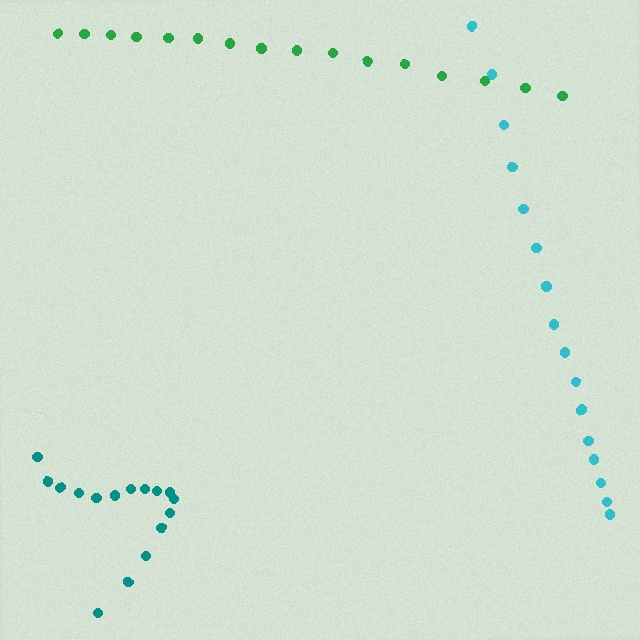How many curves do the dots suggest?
There are 3 distinct paths.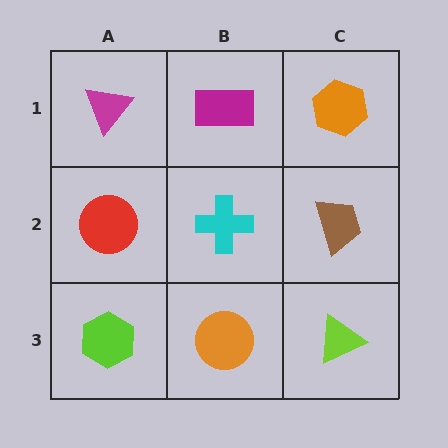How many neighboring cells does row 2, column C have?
3.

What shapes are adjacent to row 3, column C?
A brown trapezoid (row 2, column C), an orange circle (row 3, column B).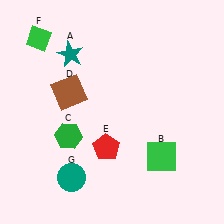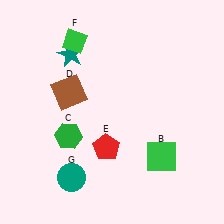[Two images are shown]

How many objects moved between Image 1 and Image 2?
1 object moved between the two images.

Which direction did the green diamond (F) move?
The green diamond (F) moved right.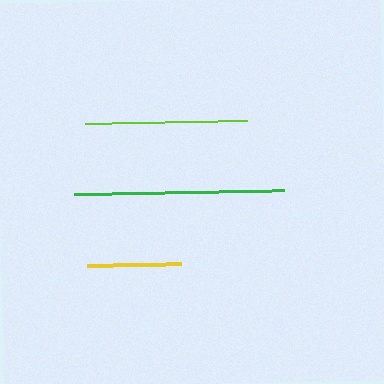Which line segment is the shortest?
The yellow line is the shortest at approximately 93 pixels.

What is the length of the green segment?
The green segment is approximately 210 pixels long.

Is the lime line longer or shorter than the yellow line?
The lime line is longer than the yellow line.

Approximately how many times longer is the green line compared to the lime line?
The green line is approximately 1.3 times the length of the lime line.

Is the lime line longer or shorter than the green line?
The green line is longer than the lime line.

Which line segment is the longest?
The green line is the longest at approximately 210 pixels.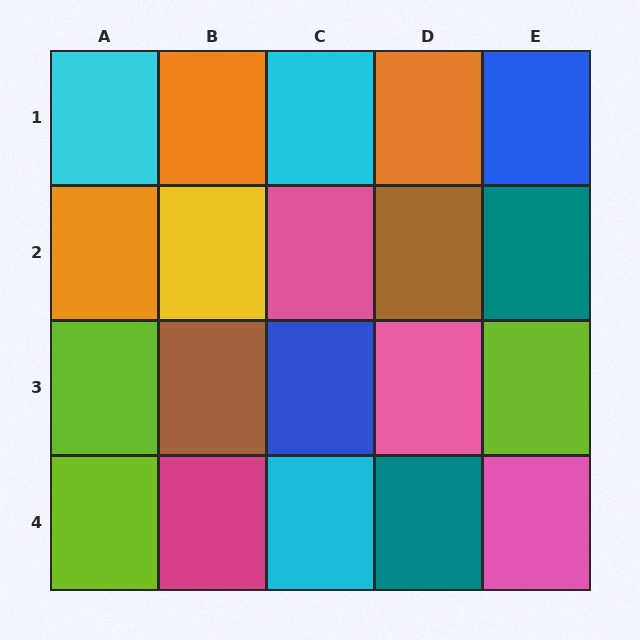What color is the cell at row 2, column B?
Yellow.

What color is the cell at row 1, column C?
Cyan.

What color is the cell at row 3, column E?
Lime.